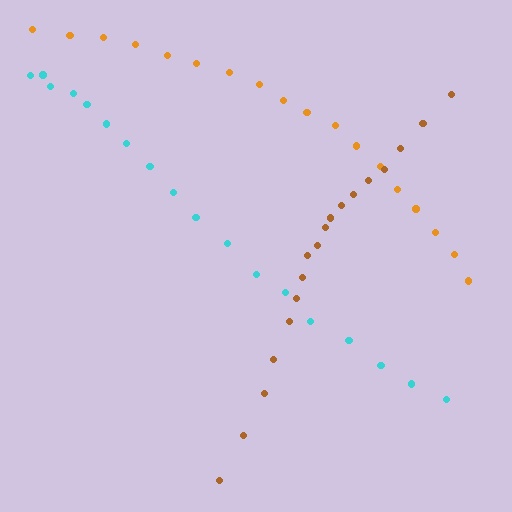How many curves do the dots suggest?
There are 3 distinct paths.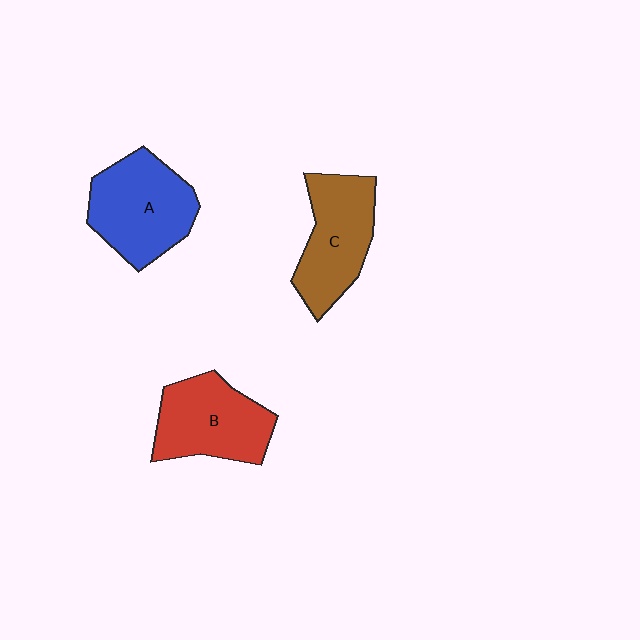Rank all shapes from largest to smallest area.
From largest to smallest: A (blue), B (red), C (brown).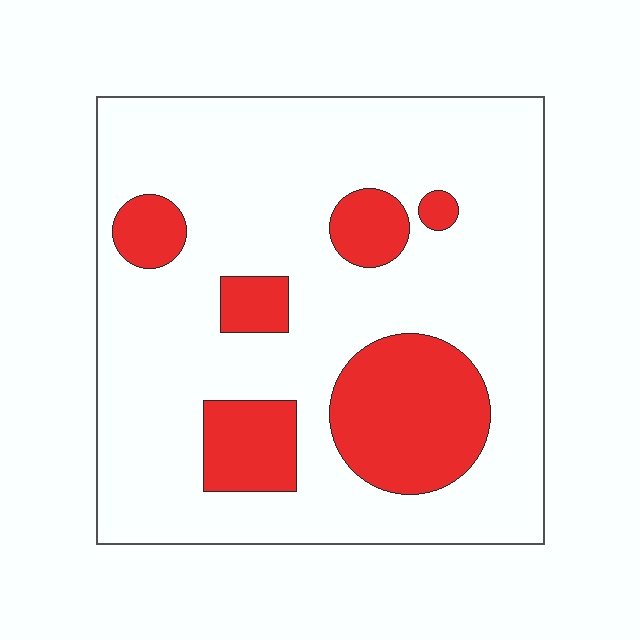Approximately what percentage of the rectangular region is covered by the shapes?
Approximately 20%.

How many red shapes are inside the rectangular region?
6.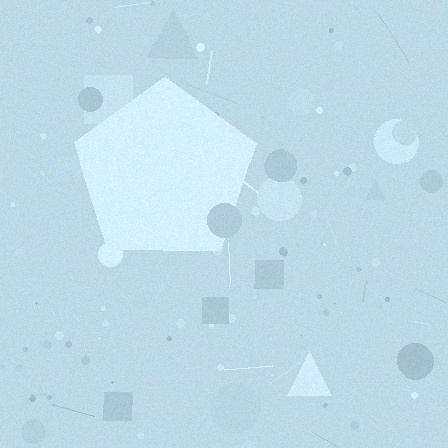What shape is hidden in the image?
A pentagon is hidden in the image.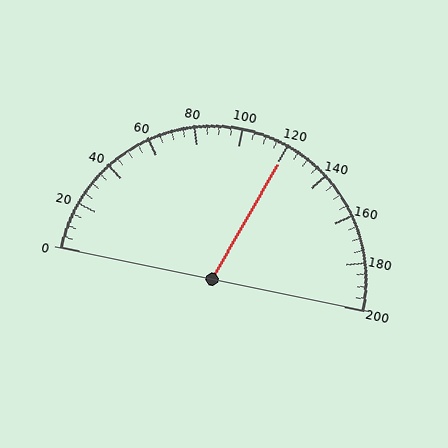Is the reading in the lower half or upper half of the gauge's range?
The reading is in the upper half of the range (0 to 200).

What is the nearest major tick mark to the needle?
The nearest major tick mark is 120.